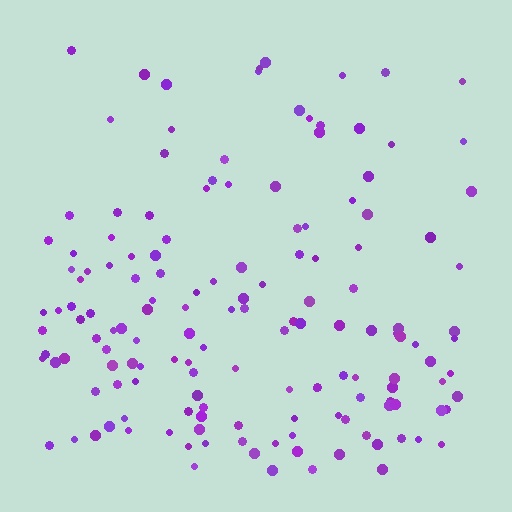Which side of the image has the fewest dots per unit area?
The top.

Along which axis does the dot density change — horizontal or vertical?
Vertical.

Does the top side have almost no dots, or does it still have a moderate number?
Still a moderate number, just noticeably fewer than the bottom.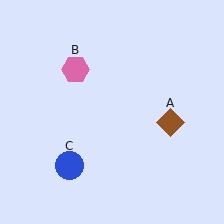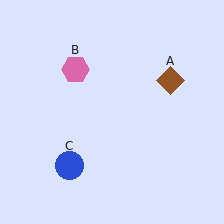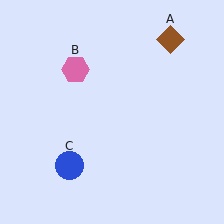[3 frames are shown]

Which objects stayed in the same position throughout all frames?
Pink hexagon (object B) and blue circle (object C) remained stationary.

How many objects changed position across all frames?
1 object changed position: brown diamond (object A).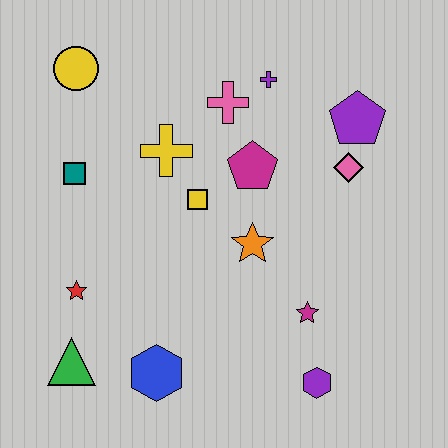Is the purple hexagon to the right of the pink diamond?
No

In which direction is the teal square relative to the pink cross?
The teal square is to the left of the pink cross.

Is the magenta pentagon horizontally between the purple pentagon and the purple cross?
No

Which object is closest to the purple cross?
The pink cross is closest to the purple cross.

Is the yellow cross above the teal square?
Yes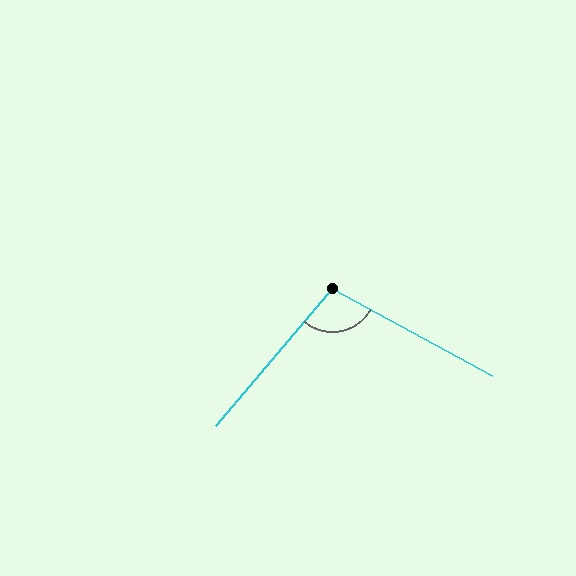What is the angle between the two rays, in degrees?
Approximately 102 degrees.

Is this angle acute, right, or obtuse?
It is obtuse.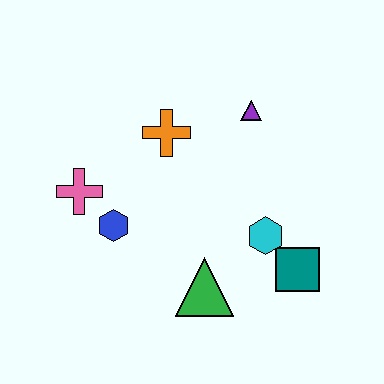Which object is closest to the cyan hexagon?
The teal square is closest to the cyan hexagon.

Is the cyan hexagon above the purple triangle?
No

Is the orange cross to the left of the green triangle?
Yes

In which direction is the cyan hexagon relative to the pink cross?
The cyan hexagon is to the right of the pink cross.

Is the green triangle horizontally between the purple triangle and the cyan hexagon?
No